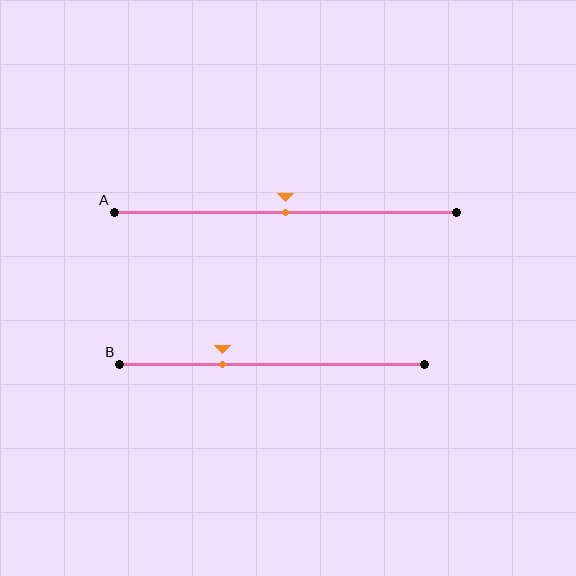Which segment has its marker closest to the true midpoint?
Segment A has its marker closest to the true midpoint.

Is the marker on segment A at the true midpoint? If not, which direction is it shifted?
Yes, the marker on segment A is at the true midpoint.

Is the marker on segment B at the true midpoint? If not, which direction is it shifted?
No, the marker on segment B is shifted to the left by about 16% of the segment length.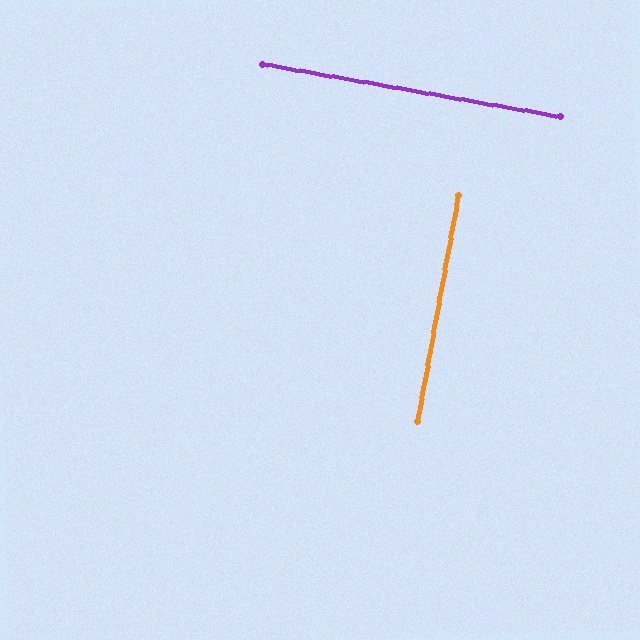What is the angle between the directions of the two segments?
Approximately 90 degrees.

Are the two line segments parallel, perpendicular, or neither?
Perpendicular — they meet at approximately 90°.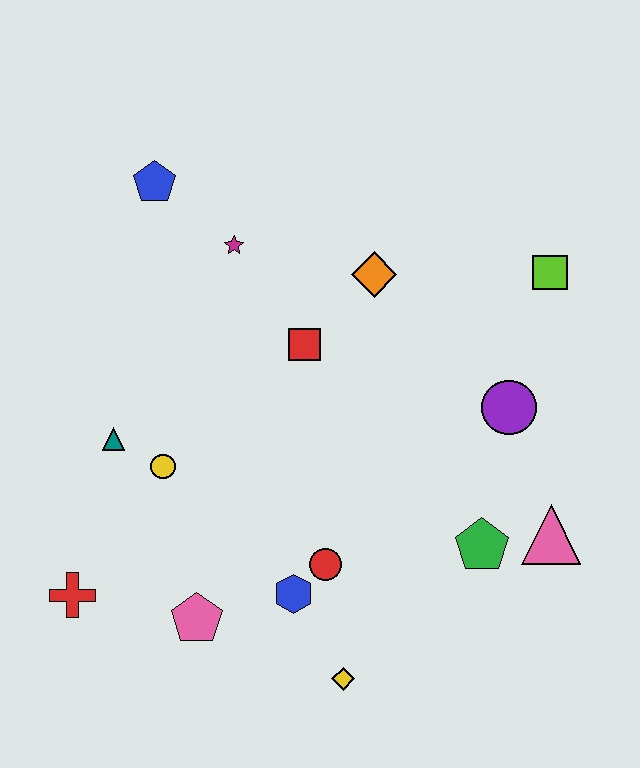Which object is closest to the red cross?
The pink pentagon is closest to the red cross.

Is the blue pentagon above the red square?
Yes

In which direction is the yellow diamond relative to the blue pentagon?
The yellow diamond is below the blue pentagon.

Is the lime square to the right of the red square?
Yes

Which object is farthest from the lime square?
The red cross is farthest from the lime square.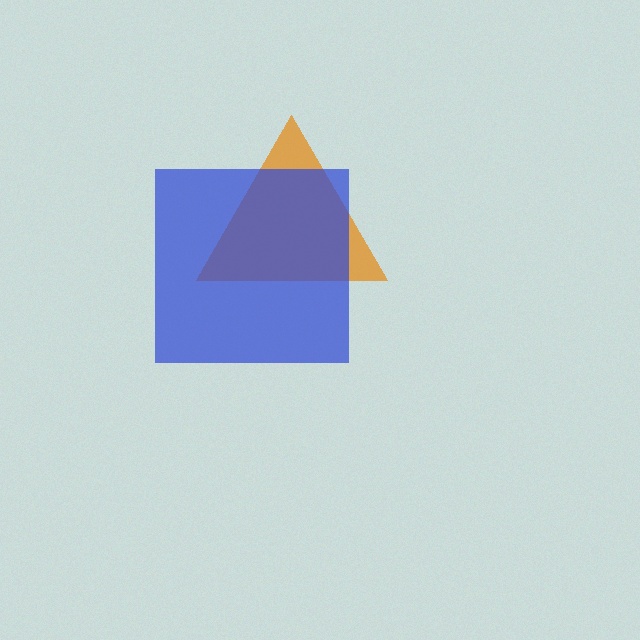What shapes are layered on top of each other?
The layered shapes are: an orange triangle, a blue square.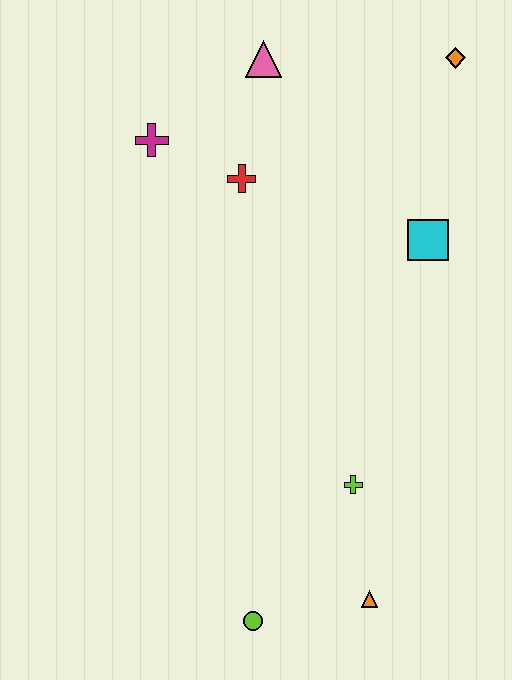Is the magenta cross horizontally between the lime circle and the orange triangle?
No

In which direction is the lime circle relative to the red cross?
The lime circle is below the red cross.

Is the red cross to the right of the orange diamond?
No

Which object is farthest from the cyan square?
The lime circle is farthest from the cyan square.